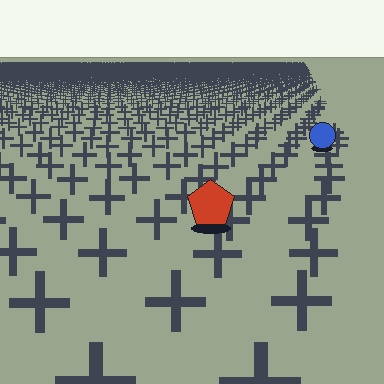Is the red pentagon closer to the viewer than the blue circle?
Yes. The red pentagon is closer — you can tell from the texture gradient: the ground texture is coarser near it.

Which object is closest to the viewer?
The red pentagon is closest. The texture marks near it are larger and more spread out.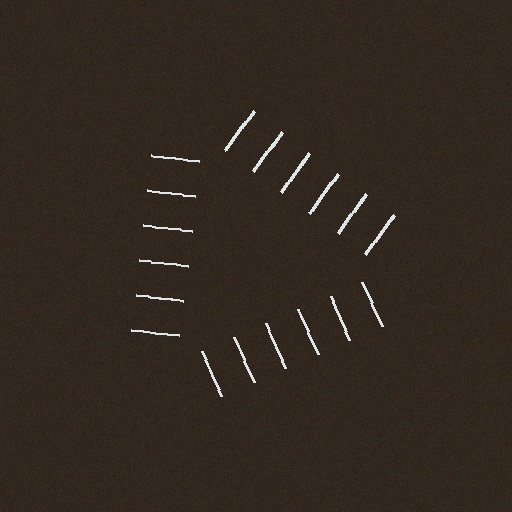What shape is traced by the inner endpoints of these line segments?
An illusory triangle — the line segments terminate on its edges but no continuous stroke is drawn.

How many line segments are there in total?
18 — 6 along each of the 3 edges.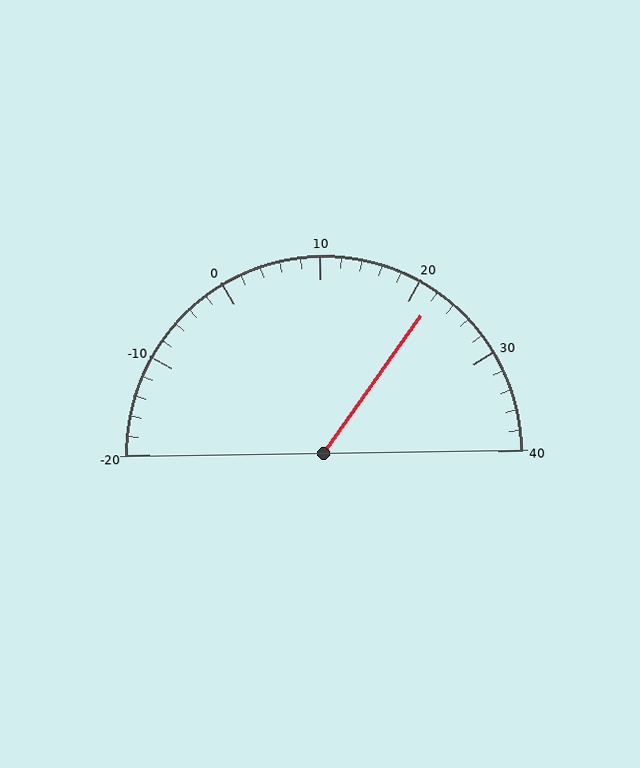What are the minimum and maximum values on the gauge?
The gauge ranges from -20 to 40.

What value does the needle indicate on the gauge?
The needle indicates approximately 22.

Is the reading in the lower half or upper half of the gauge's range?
The reading is in the upper half of the range (-20 to 40).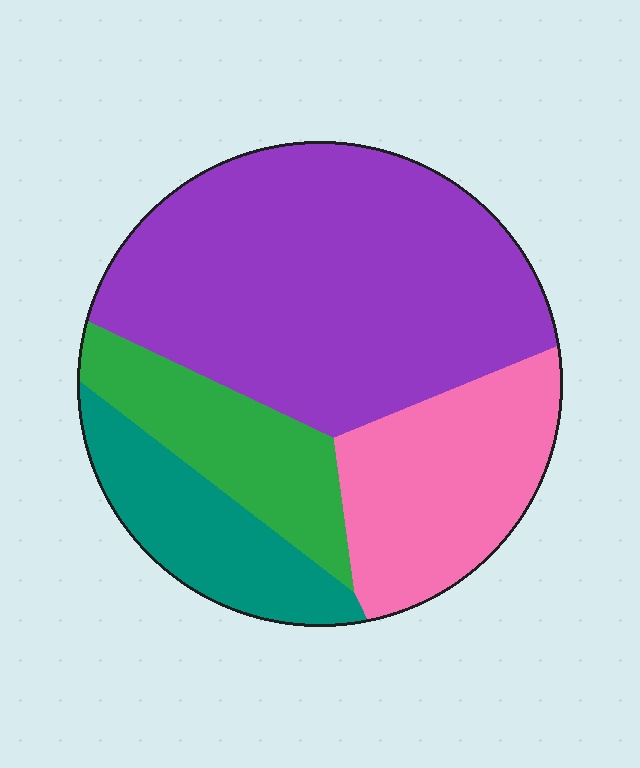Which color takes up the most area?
Purple, at roughly 50%.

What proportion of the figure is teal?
Teal covers 14% of the figure.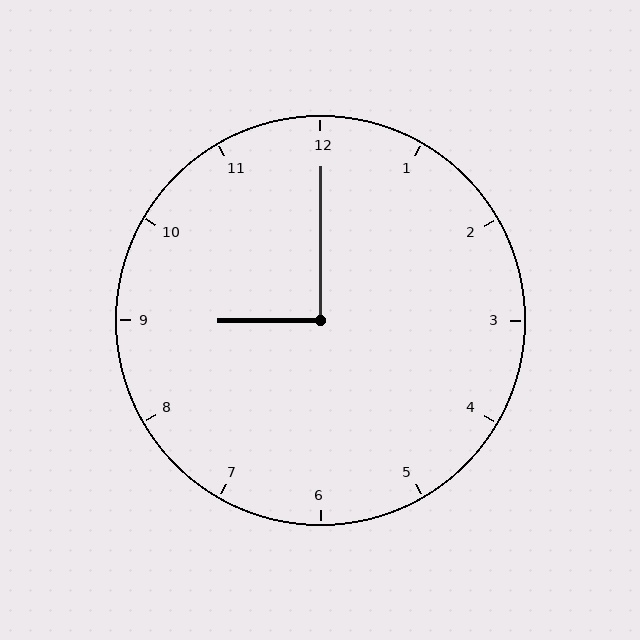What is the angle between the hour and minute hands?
Approximately 90 degrees.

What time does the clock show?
9:00.